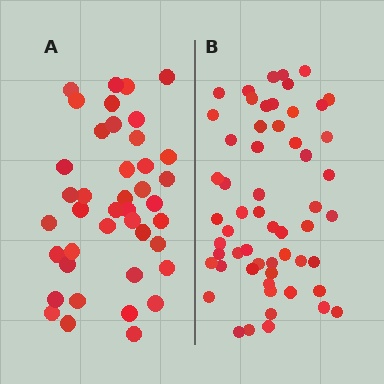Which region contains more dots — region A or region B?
Region B (the right region) has more dots.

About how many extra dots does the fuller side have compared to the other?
Region B has approximately 15 more dots than region A.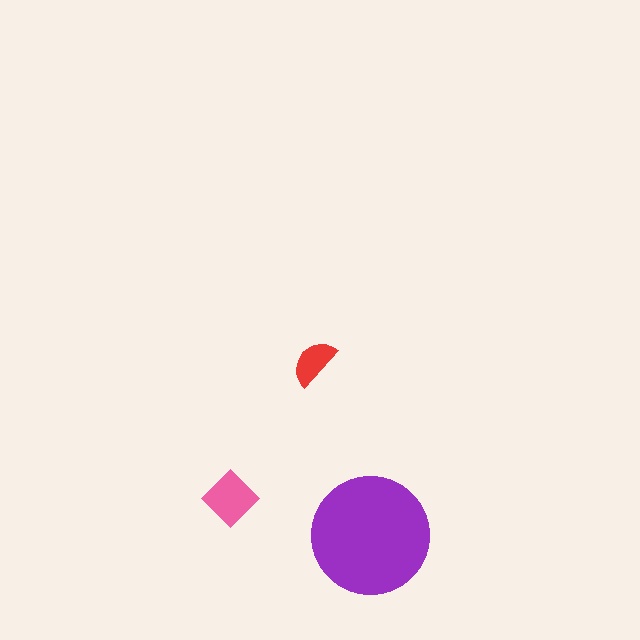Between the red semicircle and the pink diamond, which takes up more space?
The pink diamond.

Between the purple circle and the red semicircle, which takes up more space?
The purple circle.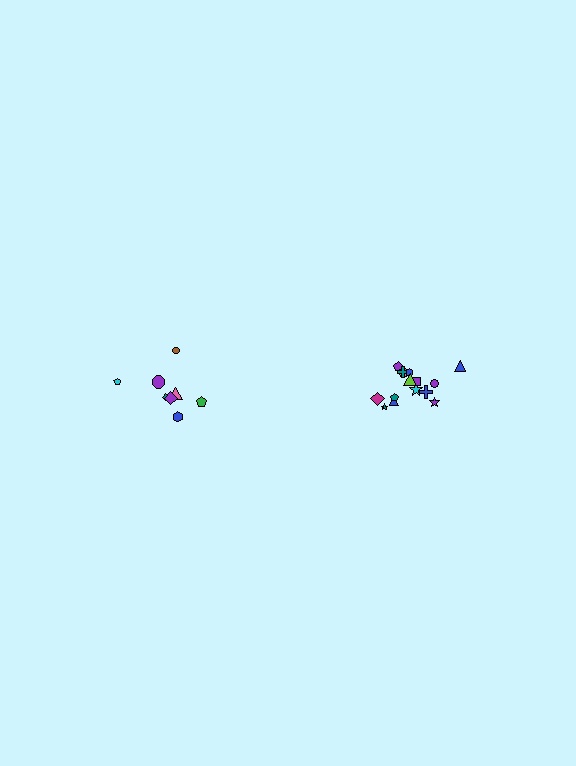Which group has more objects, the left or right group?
The right group.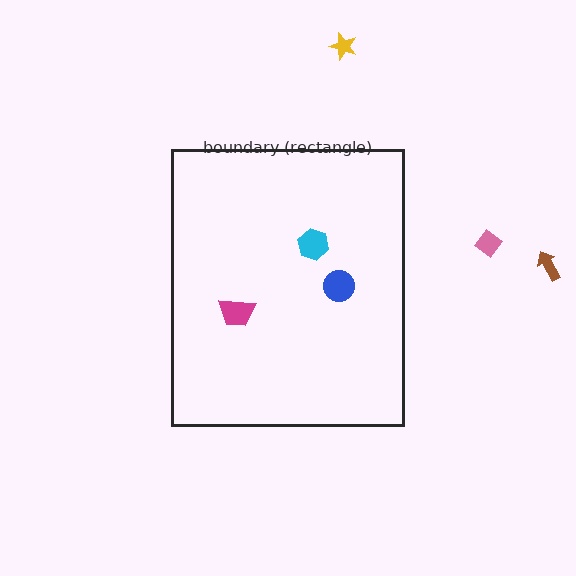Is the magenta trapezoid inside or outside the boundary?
Inside.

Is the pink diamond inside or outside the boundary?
Outside.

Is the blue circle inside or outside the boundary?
Inside.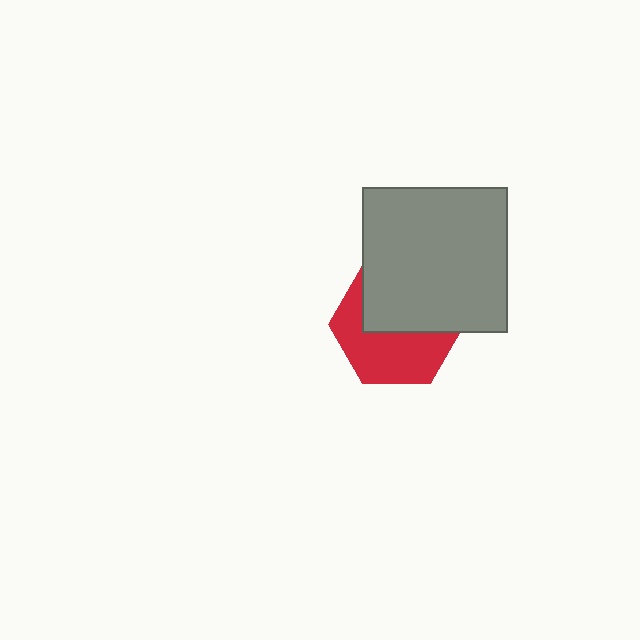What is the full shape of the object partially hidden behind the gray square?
The partially hidden object is a red hexagon.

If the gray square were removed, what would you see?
You would see the complete red hexagon.